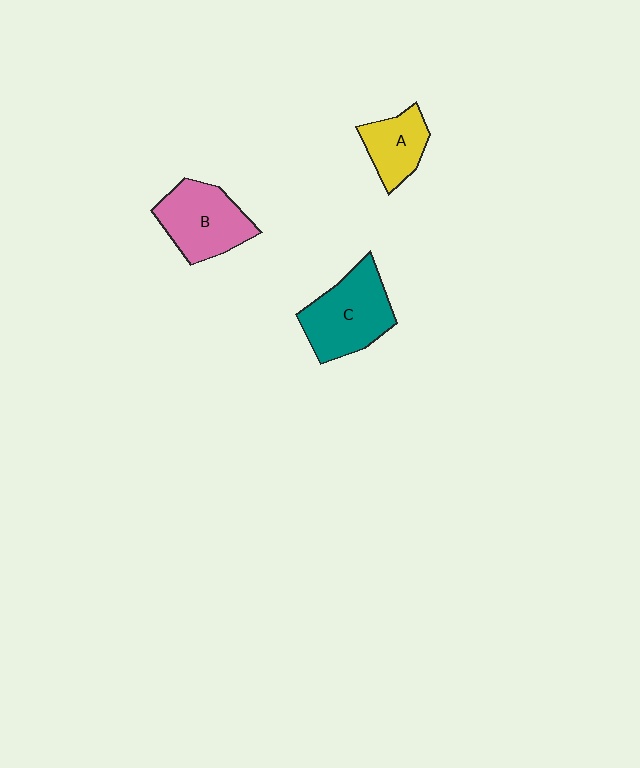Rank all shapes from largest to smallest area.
From largest to smallest: C (teal), B (pink), A (yellow).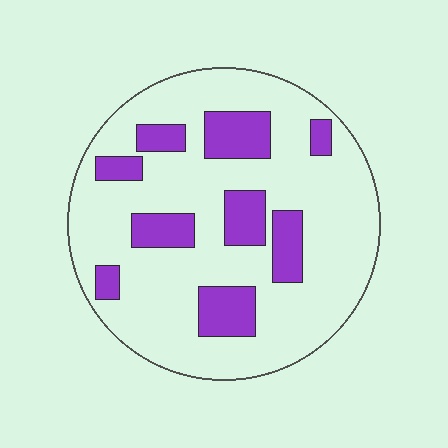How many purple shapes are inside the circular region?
9.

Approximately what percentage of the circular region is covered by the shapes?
Approximately 20%.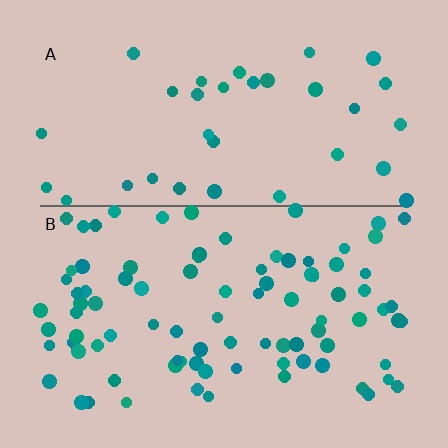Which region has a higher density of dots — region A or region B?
B (the bottom).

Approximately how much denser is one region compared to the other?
Approximately 2.6× — region B over region A.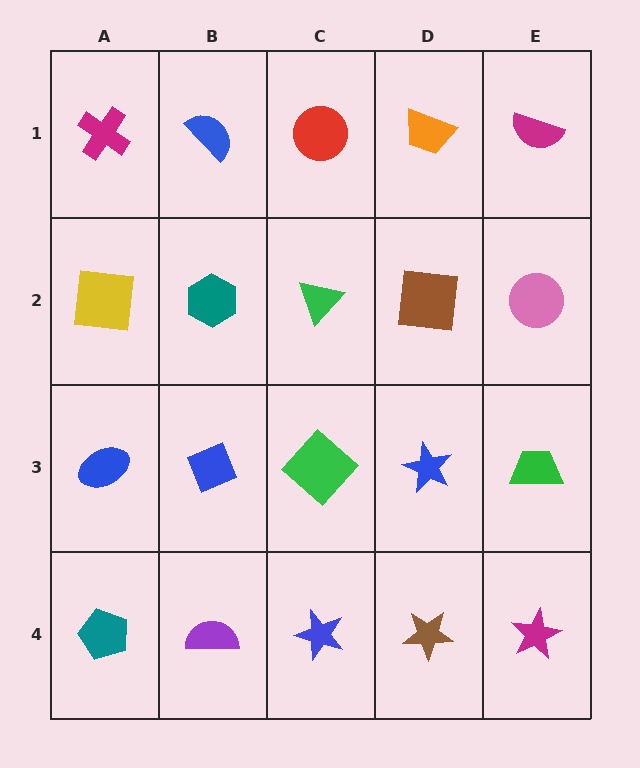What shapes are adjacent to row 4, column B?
A blue diamond (row 3, column B), a teal pentagon (row 4, column A), a blue star (row 4, column C).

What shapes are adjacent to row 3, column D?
A brown square (row 2, column D), a brown star (row 4, column D), a green diamond (row 3, column C), a green trapezoid (row 3, column E).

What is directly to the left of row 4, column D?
A blue star.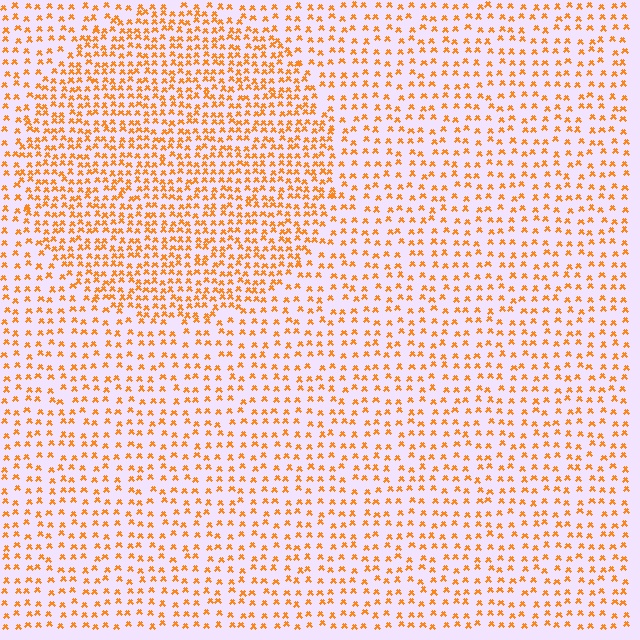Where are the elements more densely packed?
The elements are more densely packed inside the circle boundary.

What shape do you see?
I see a circle.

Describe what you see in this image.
The image contains small orange elements arranged at two different densities. A circle-shaped region is visible where the elements are more densely packed than the surrounding area.